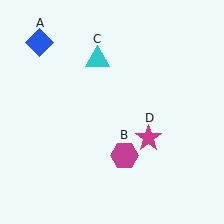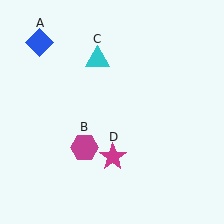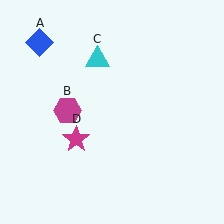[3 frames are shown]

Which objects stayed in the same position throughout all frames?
Blue diamond (object A) and cyan triangle (object C) remained stationary.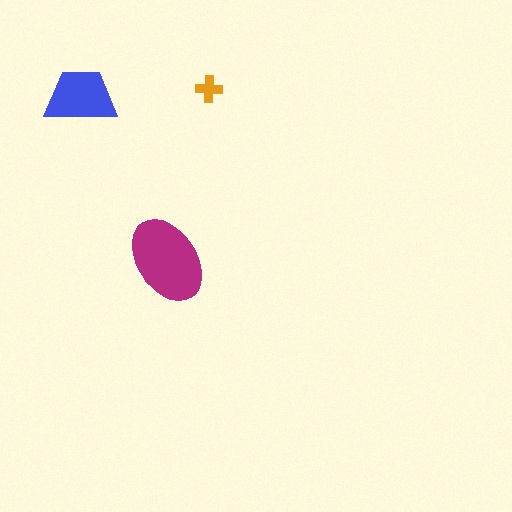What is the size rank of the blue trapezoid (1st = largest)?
2nd.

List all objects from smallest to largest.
The orange cross, the blue trapezoid, the magenta ellipse.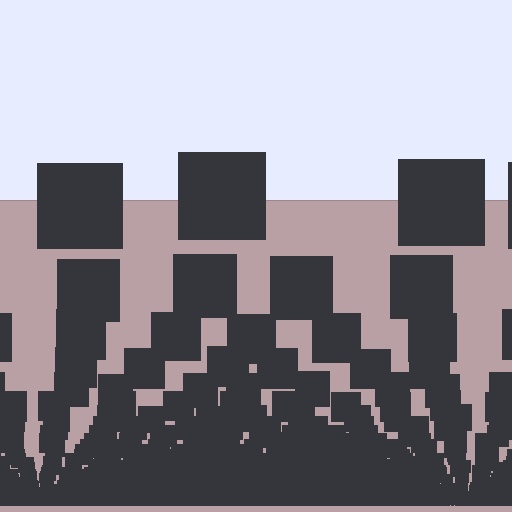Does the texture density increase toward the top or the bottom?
Density increases toward the bottom.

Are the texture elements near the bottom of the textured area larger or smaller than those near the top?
Smaller. The gradient is inverted — elements near the bottom are smaller and denser.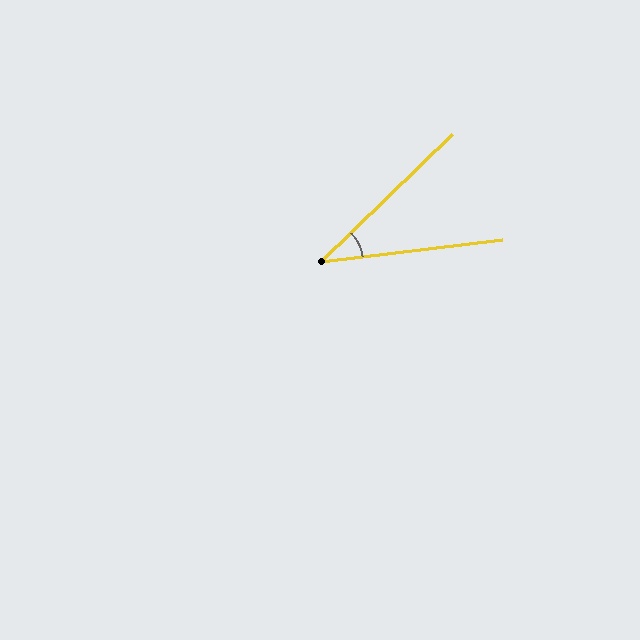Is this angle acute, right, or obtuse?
It is acute.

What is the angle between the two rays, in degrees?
Approximately 37 degrees.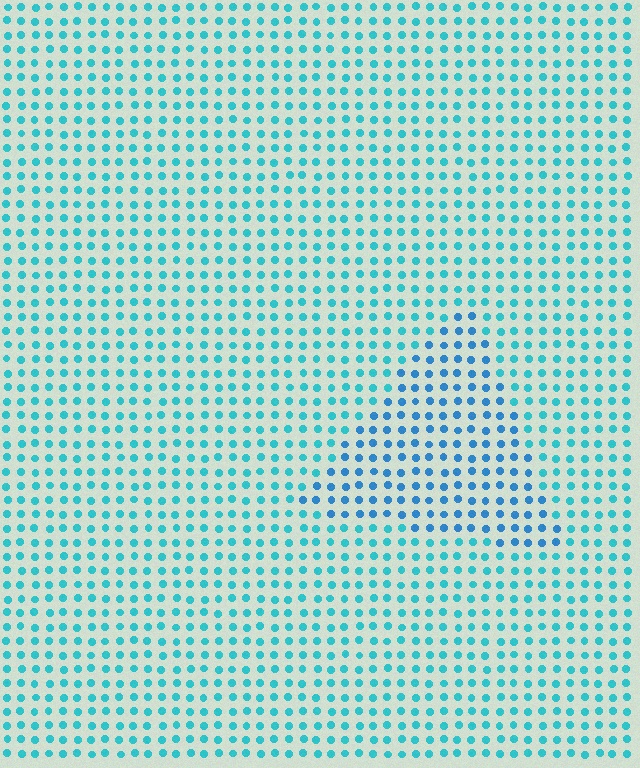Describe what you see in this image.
The image is filled with small cyan elements in a uniform arrangement. A triangle-shaped region is visible where the elements are tinted to a slightly different hue, forming a subtle color boundary.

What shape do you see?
I see a triangle.